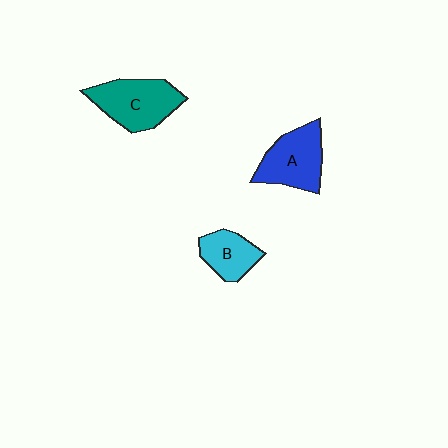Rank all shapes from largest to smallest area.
From largest to smallest: C (teal), A (blue), B (cyan).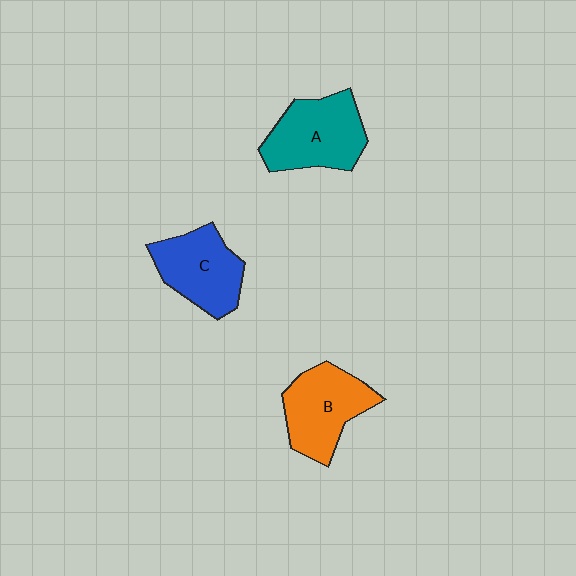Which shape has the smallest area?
Shape C (blue).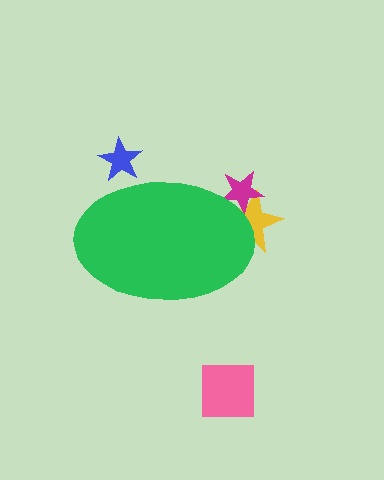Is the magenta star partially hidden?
Yes, the magenta star is partially hidden behind the green ellipse.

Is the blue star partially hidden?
Yes, the blue star is partially hidden behind the green ellipse.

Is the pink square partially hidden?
No, the pink square is fully visible.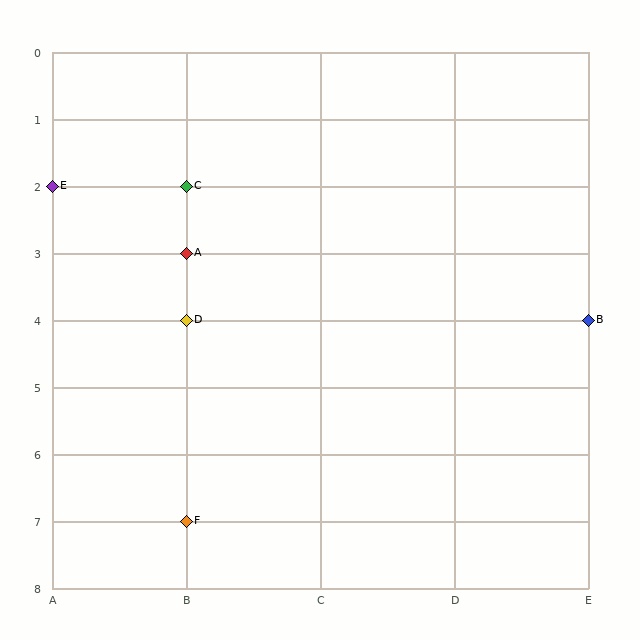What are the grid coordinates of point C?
Point C is at grid coordinates (B, 2).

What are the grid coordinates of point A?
Point A is at grid coordinates (B, 3).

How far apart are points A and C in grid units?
Points A and C are 1 row apart.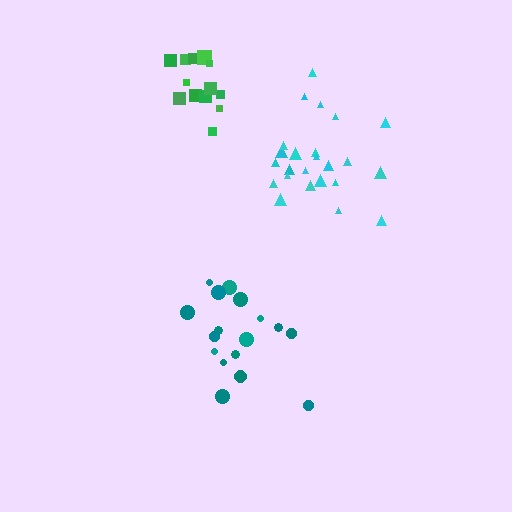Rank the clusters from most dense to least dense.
green, cyan, teal.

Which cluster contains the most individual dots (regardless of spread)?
Cyan (24).